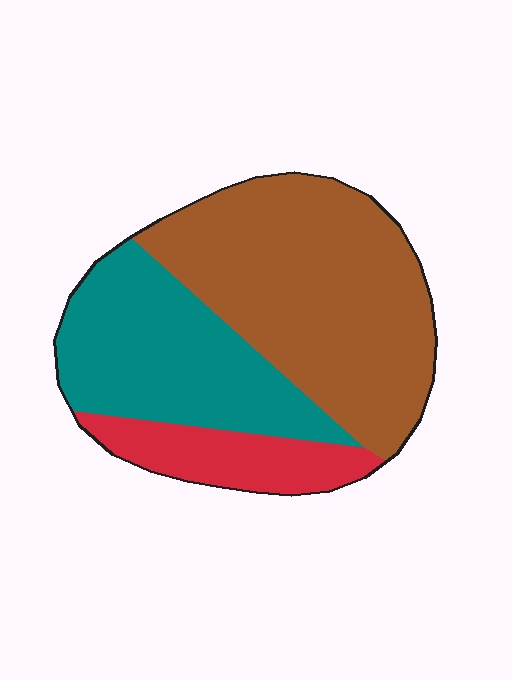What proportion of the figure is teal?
Teal takes up about one third (1/3) of the figure.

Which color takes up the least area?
Red, at roughly 15%.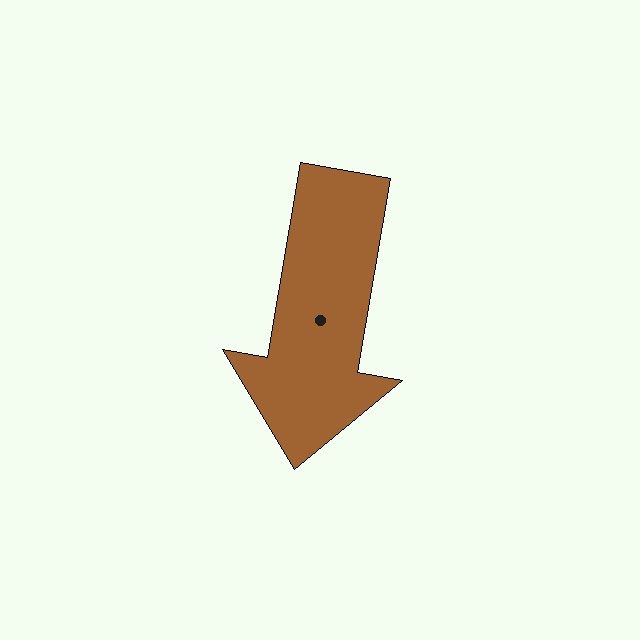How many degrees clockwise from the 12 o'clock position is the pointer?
Approximately 190 degrees.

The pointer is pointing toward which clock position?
Roughly 6 o'clock.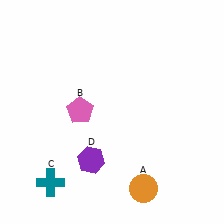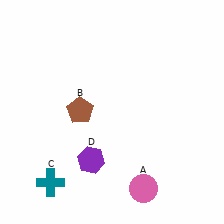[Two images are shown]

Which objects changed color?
A changed from orange to pink. B changed from pink to brown.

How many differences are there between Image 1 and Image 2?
There are 2 differences between the two images.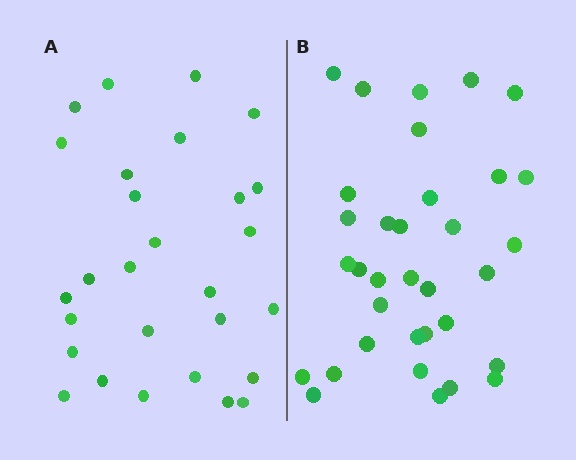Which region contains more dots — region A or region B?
Region B (the right region) has more dots.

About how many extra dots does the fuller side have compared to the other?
Region B has about 6 more dots than region A.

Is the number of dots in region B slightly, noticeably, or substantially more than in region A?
Region B has only slightly more — the two regions are fairly close. The ratio is roughly 1.2 to 1.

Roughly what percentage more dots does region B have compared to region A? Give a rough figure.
About 20% more.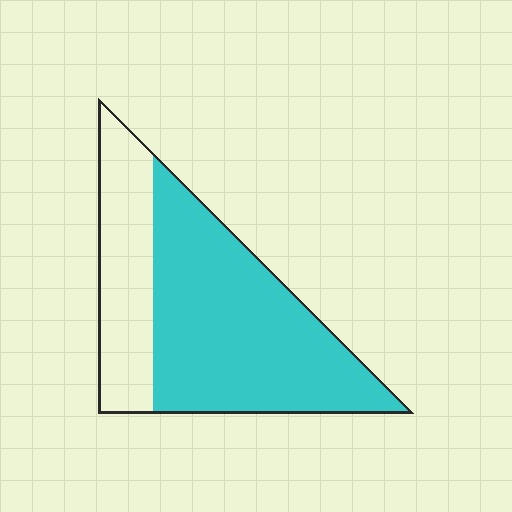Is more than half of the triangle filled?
Yes.